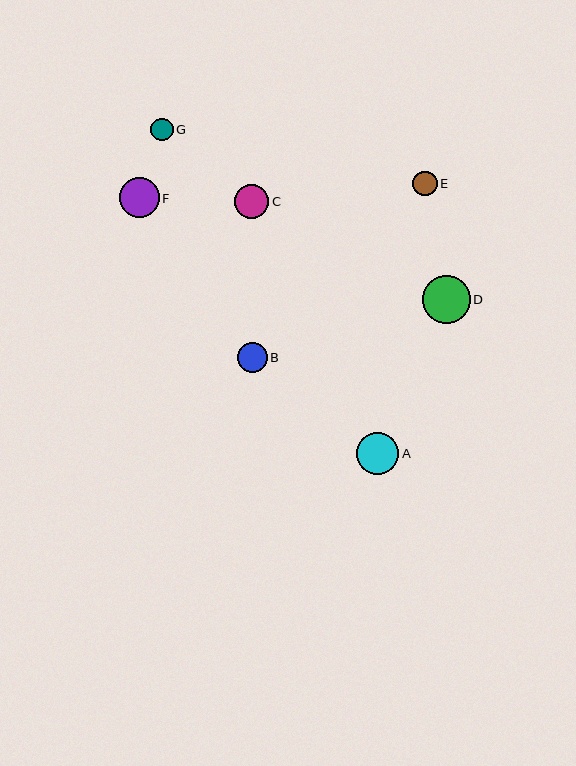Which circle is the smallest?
Circle G is the smallest with a size of approximately 23 pixels.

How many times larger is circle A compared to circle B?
Circle A is approximately 1.4 times the size of circle B.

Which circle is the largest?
Circle D is the largest with a size of approximately 48 pixels.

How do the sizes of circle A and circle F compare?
Circle A and circle F are approximately the same size.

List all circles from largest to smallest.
From largest to smallest: D, A, F, C, B, E, G.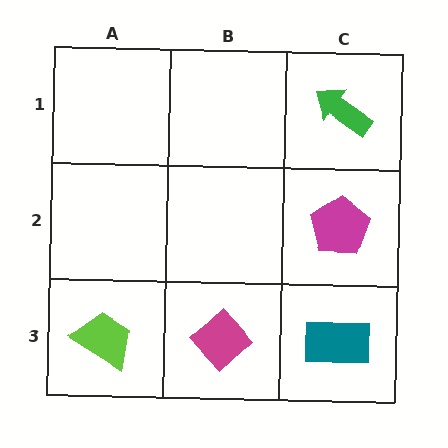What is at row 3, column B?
A magenta diamond.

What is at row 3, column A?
A lime trapezoid.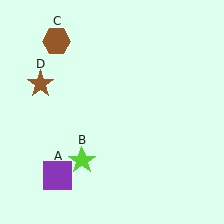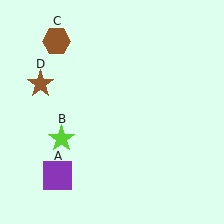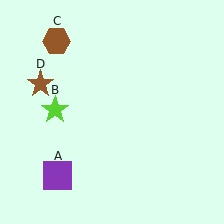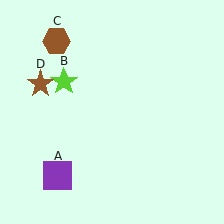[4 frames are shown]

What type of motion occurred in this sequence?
The lime star (object B) rotated clockwise around the center of the scene.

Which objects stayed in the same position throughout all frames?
Purple square (object A) and brown hexagon (object C) and brown star (object D) remained stationary.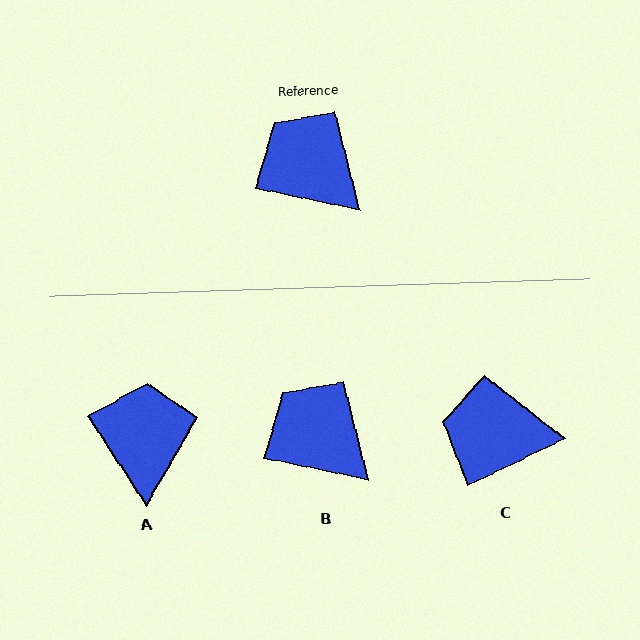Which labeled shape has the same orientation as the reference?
B.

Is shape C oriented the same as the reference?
No, it is off by about 38 degrees.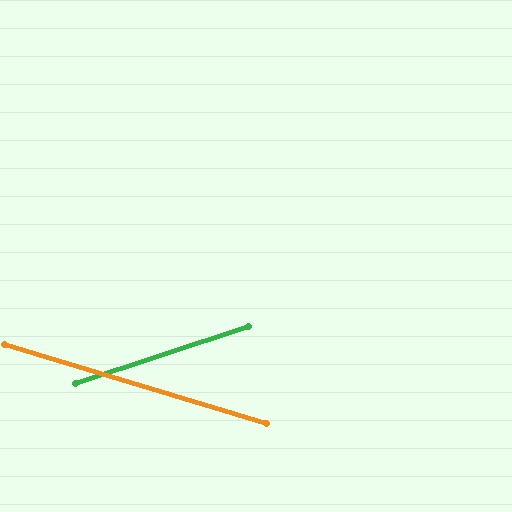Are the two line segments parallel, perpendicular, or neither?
Neither parallel nor perpendicular — they differ by about 35°.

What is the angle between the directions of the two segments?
Approximately 35 degrees.